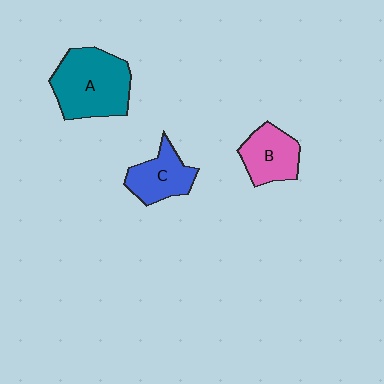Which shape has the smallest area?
Shape C (blue).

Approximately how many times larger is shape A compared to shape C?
Approximately 1.7 times.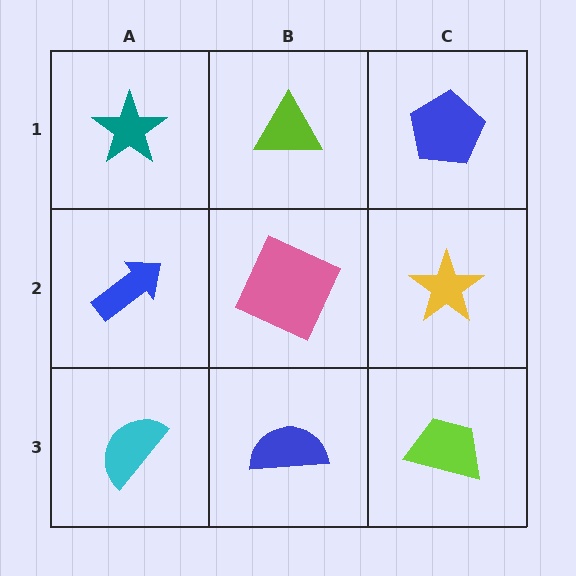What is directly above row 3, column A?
A blue arrow.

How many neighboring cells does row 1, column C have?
2.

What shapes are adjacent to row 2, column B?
A lime triangle (row 1, column B), a blue semicircle (row 3, column B), a blue arrow (row 2, column A), a yellow star (row 2, column C).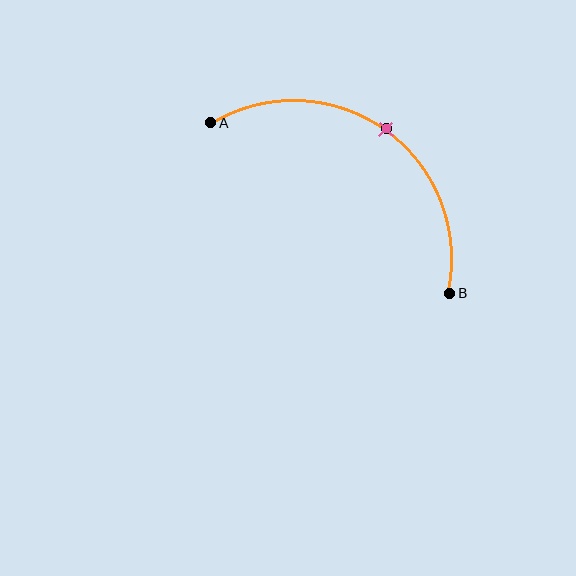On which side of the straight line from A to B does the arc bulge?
The arc bulges above and to the right of the straight line connecting A and B.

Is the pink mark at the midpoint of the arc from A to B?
Yes. The pink mark lies on the arc at equal arc-length from both A and B — it is the arc midpoint.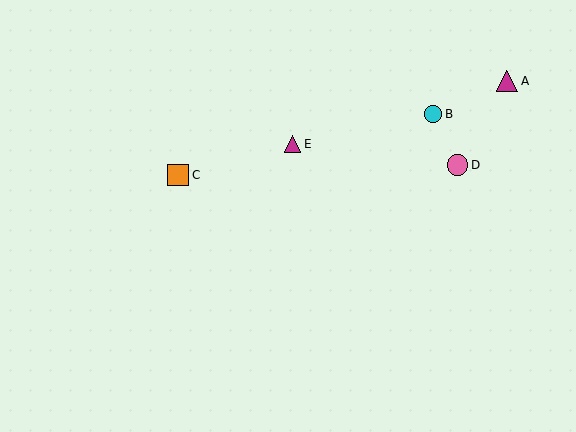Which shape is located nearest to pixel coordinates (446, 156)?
The pink circle (labeled D) at (458, 165) is nearest to that location.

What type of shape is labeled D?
Shape D is a pink circle.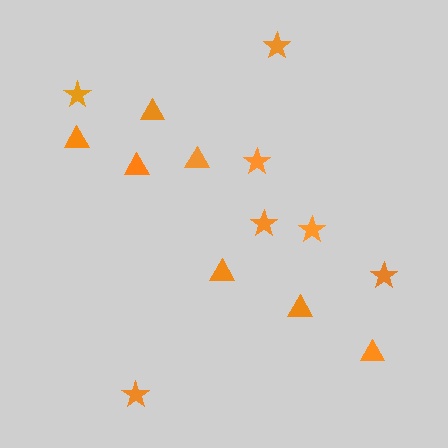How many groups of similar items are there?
There are 2 groups: one group of triangles (7) and one group of stars (7).